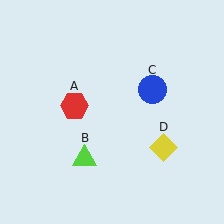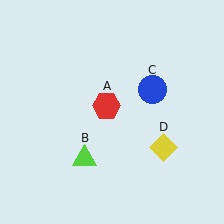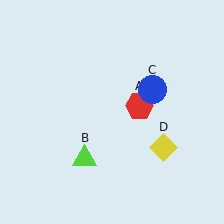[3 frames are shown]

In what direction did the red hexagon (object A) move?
The red hexagon (object A) moved right.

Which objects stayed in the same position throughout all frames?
Lime triangle (object B) and blue circle (object C) and yellow diamond (object D) remained stationary.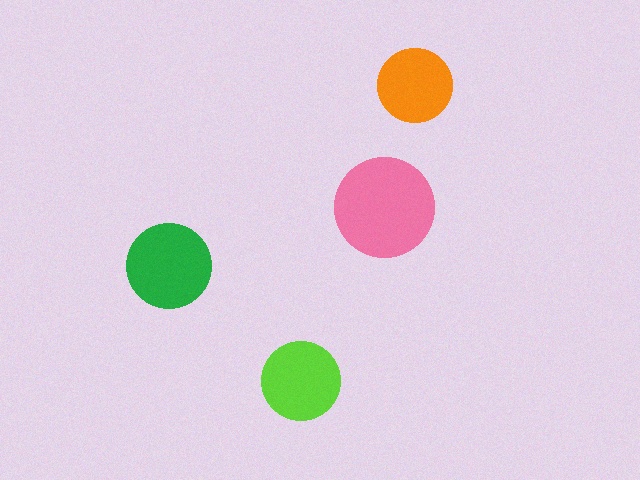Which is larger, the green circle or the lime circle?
The green one.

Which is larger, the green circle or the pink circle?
The pink one.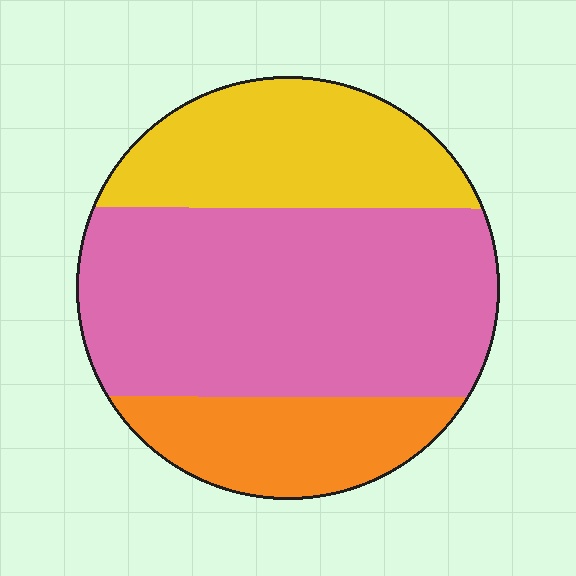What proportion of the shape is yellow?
Yellow takes up about one quarter (1/4) of the shape.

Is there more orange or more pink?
Pink.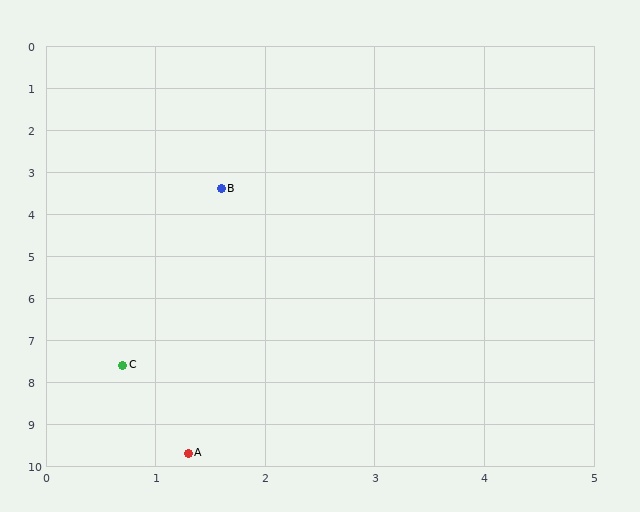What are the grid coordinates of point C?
Point C is at approximately (0.7, 7.6).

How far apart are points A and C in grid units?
Points A and C are about 2.2 grid units apart.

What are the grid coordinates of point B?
Point B is at approximately (1.6, 3.4).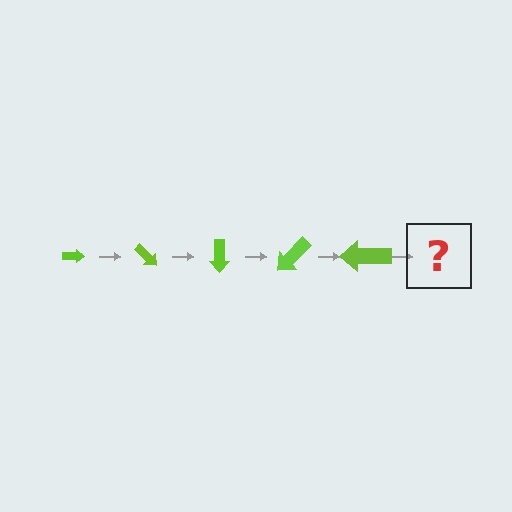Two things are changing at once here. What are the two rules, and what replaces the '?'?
The two rules are that the arrow grows larger each step and it rotates 45 degrees each step. The '?' should be an arrow, larger than the previous one and rotated 225 degrees from the start.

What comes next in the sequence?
The next element should be an arrow, larger than the previous one and rotated 225 degrees from the start.